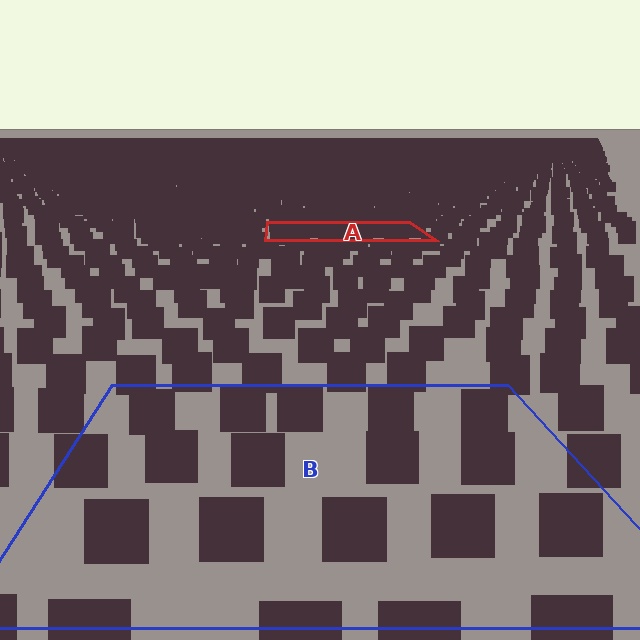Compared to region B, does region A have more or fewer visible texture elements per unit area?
Region A has more texture elements per unit area — they are packed more densely because it is farther away.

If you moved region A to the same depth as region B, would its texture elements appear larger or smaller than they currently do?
They would appear larger. At a closer depth, the same texture elements are projected at a bigger on-screen size.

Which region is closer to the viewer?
Region B is closer. The texture elements there are larger and more spread out.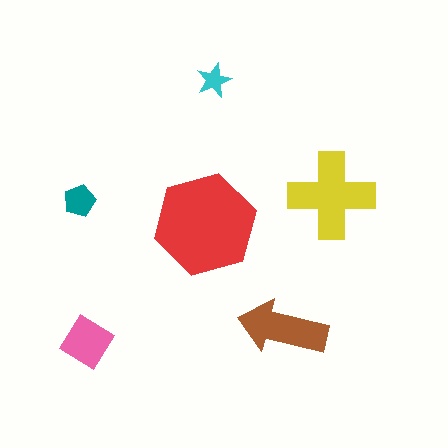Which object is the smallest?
The cyan star.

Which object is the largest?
The red hexagon.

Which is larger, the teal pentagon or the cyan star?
The teal pentagon.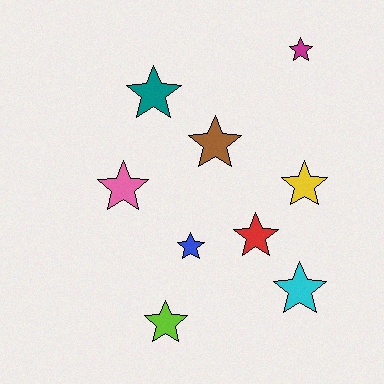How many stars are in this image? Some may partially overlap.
There are 9 stars.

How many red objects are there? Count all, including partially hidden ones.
There is 1 red object.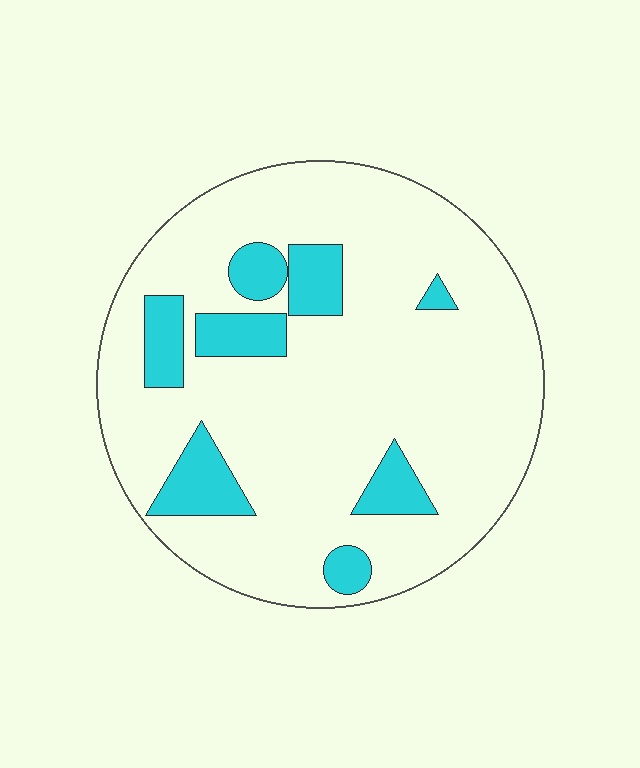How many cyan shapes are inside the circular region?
8.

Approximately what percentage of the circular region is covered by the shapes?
Approximately 15%.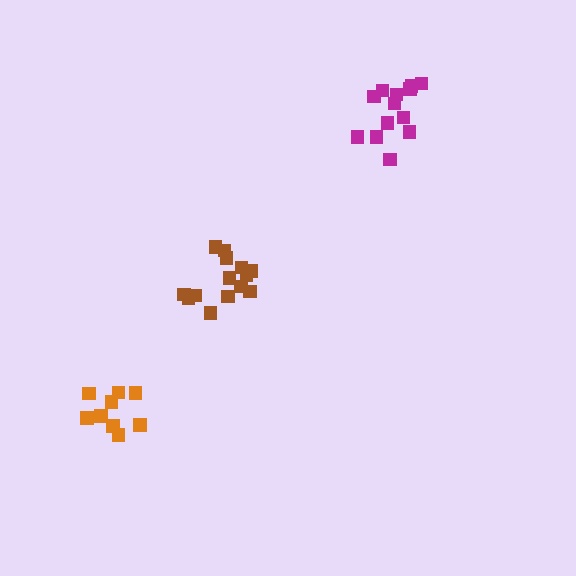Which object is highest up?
The magenta cluster is topmost.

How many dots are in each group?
Group 1: 9 dots, Group 2: 14 dots, Group 3: 13 dots (36 total).